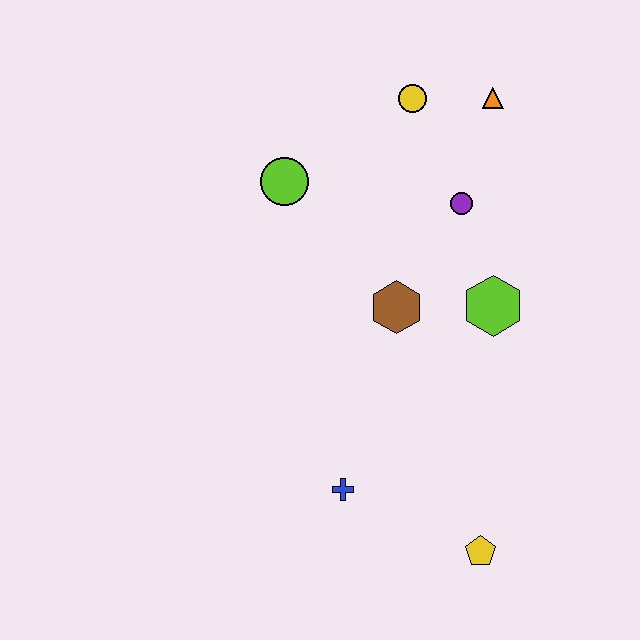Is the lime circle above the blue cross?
Yes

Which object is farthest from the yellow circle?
The yellow pentagon is farthest from the yellow circle.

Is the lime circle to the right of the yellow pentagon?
No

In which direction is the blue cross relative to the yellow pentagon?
The blue cross is to the left of the yellow pentagon.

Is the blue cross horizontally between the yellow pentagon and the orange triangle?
No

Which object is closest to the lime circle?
The yellow circle is closest to the lime circle.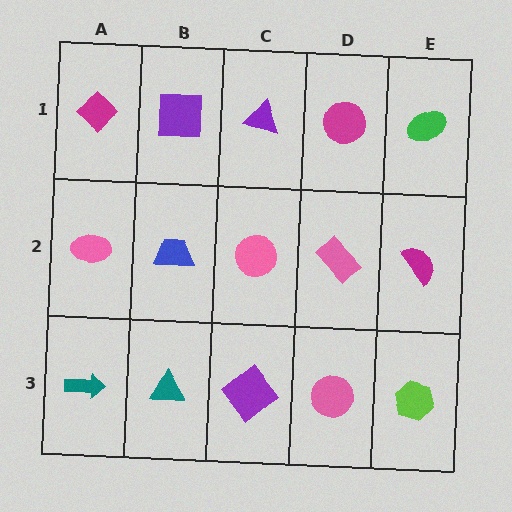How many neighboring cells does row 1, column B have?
3.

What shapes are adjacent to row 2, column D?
A magenta circle (row 1, column D), a pink circle (row 3, column D), a pink circle (row 2, column C), a magenta semicircle (row 2, column E).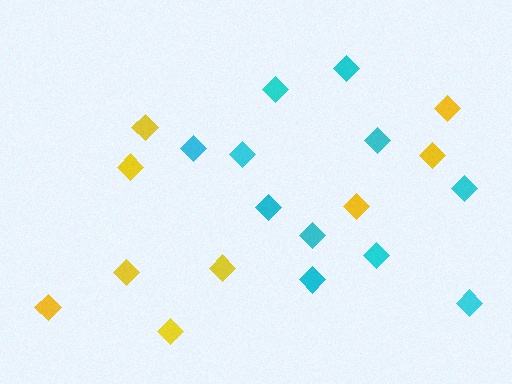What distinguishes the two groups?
There are 2 groups: one group of cyan diamonds (11) and one group of yellow diamonds (9).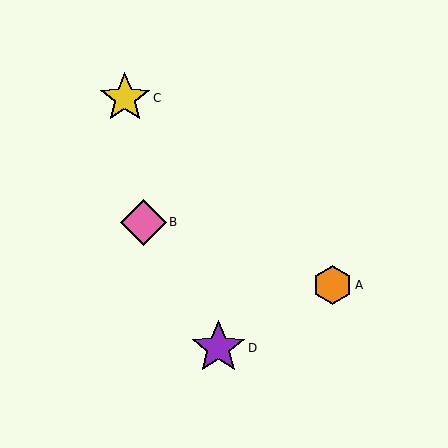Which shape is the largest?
The purple star (labeled D) is the largest.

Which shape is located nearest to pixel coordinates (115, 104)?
The yellow star (labeled C) at (125, 98) is nearest to that location.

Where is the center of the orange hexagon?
The center of the orange hexagon is at (333, 285).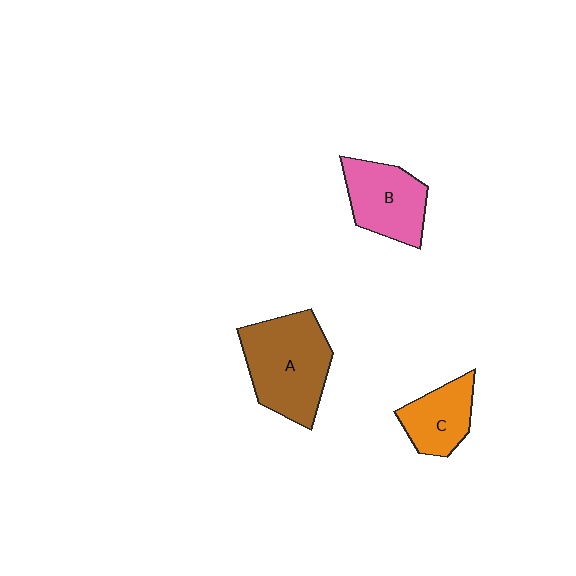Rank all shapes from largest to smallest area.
From largest to smallest: A (brown), B (pink), C (orange).